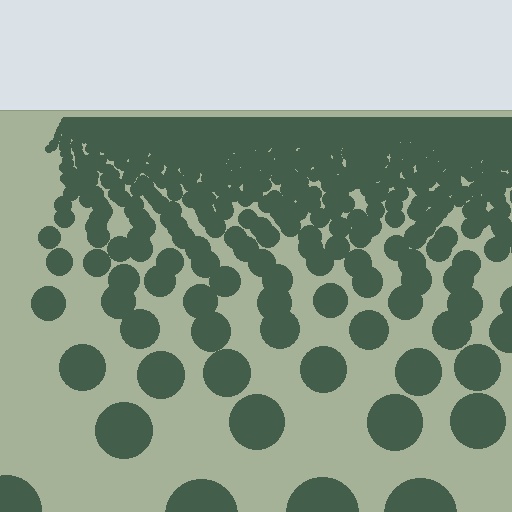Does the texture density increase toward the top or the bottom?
Density increases toward the top.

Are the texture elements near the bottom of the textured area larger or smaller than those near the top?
Larger. Near the bottom, elements are closer to the viewer and appear at a bigger on-screen size.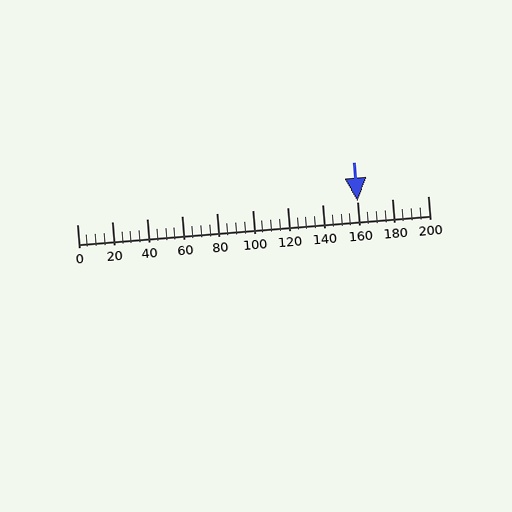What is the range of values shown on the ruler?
The ruler shows values from 0 to 200.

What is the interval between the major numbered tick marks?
The major tick marks are spaced 20 units apart.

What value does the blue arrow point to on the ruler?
The blue arrow points to approximately 160.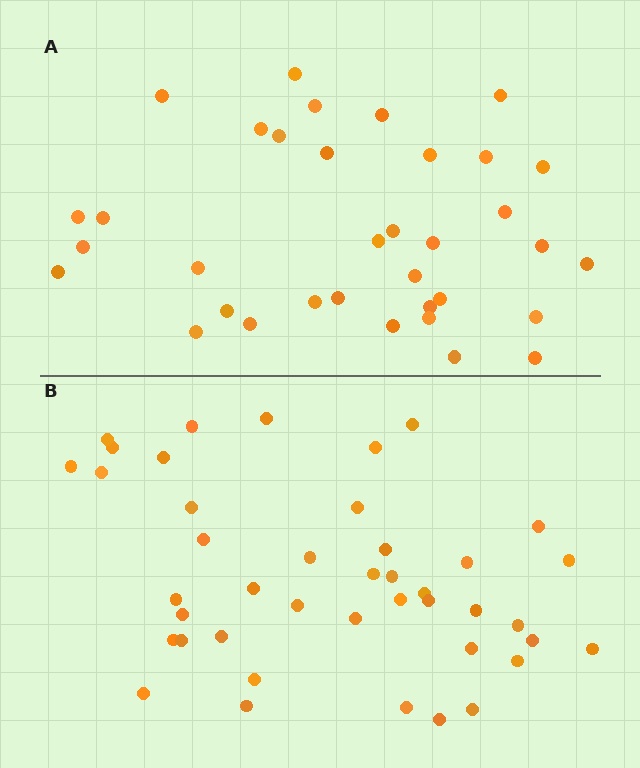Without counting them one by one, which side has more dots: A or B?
Region B (the bottom region) has more dots.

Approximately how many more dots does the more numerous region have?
Region B has roughly 8 or so more dots than region A.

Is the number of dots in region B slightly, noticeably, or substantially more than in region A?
Region B has only slightly more — the two regions are fairly close. The ratio is roughly 1.2 to 1.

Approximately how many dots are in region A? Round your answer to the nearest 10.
About 40 dots. (The exact count is 35, which rounds to 40.)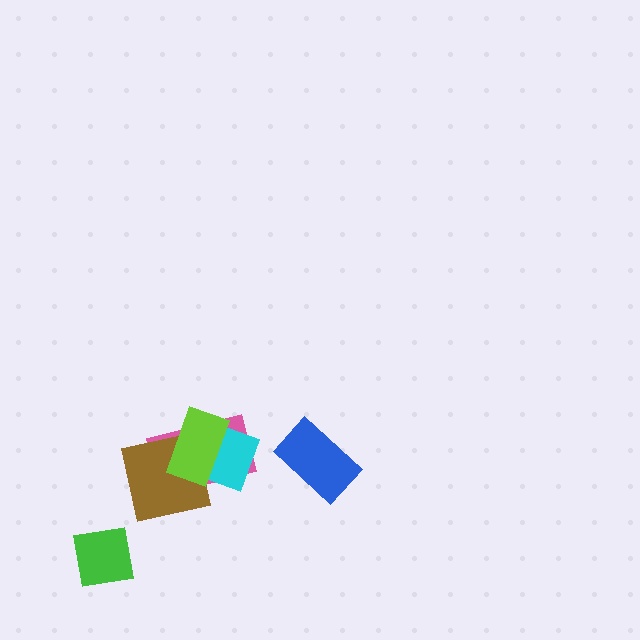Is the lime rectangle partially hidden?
No, no other shape covers it.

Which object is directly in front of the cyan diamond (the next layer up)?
The brown square is directly in front of the cyan diamond.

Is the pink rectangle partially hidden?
Yes, it is partially covered by another shape.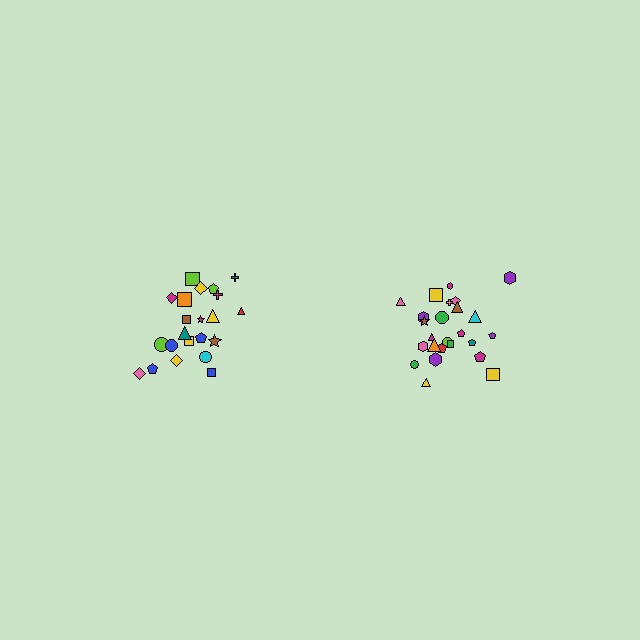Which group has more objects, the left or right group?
The right group.